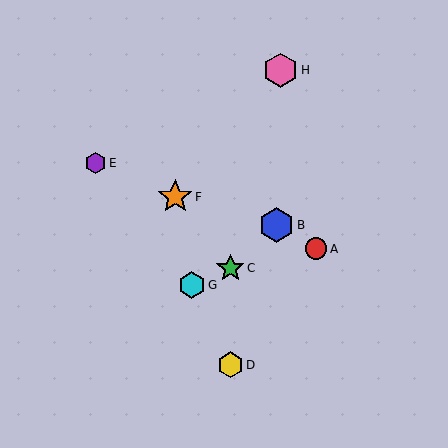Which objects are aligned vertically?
Objects C, D are aligned vertically.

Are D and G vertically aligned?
No, D is at x≈230 and G is at x≈192.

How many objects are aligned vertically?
2 objects (C, D) are aligned vertically.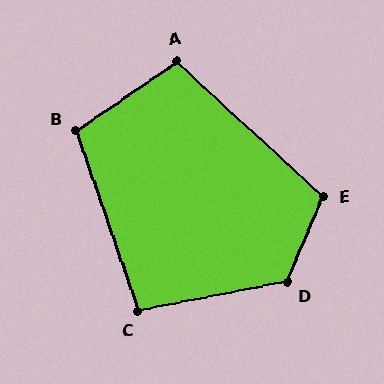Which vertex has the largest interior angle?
D, at approximately 124 degrees.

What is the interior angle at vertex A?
Approximately 103 degrees (obtuse).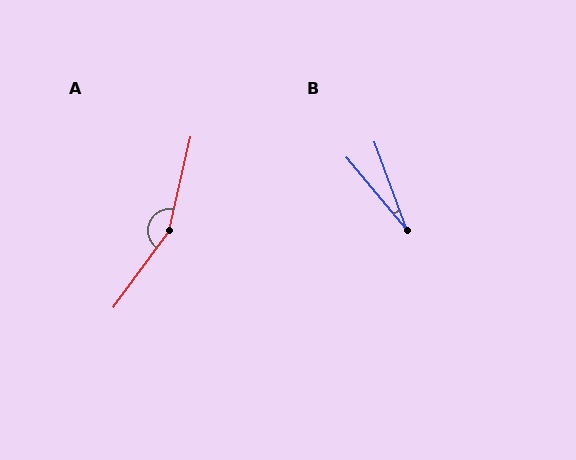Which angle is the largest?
A, at approximately 157 degrees.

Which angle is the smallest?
B, at approximately 20 degrees.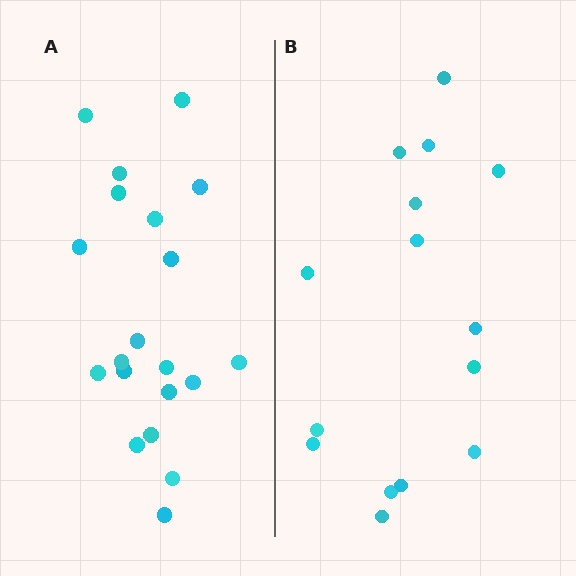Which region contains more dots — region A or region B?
Region A (the left region) has more dots.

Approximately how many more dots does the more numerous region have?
Region A has about 5 more dots than region B.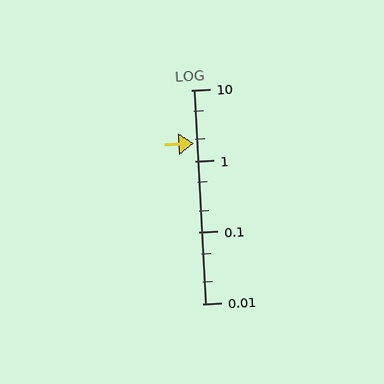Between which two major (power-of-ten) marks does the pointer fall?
The pointer is between 1 and 10.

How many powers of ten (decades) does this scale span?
The scale spans 3 decades, from 0.01 to 10.